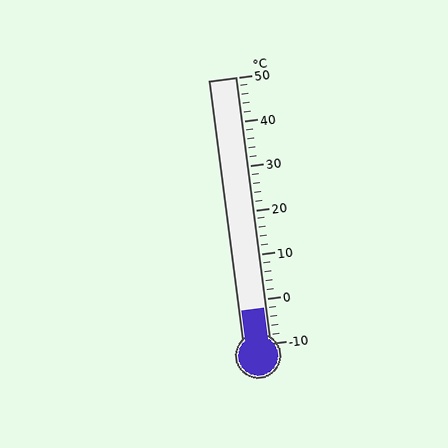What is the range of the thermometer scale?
The thermometer scale ranges from -10°C to 50°C.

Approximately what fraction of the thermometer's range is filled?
The thermometer is filled to approximately 15% of its range.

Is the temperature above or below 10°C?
The temperature is below 10°C.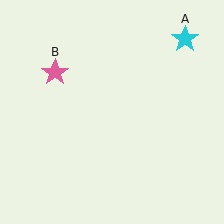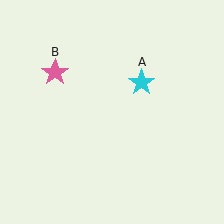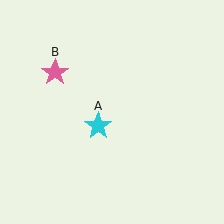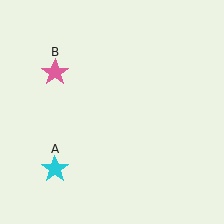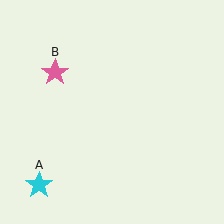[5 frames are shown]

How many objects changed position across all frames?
1 object changed position: cyan star (object A).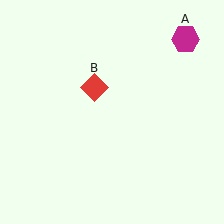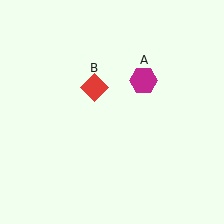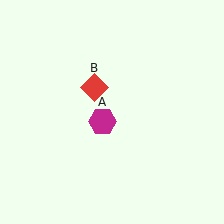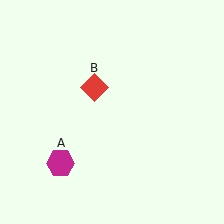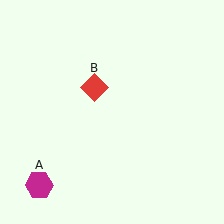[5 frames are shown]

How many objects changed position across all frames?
1 object changed position: magenta hexagon (object A).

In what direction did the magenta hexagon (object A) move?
The magenta hexagon (object A) moved down and to the left.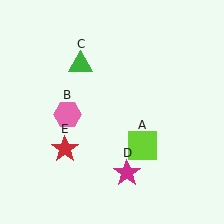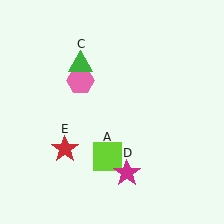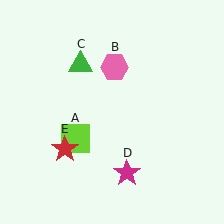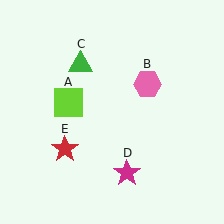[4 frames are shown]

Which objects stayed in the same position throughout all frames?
Green triangle (object C) and magenta star (object D) and red star (object E) remained stationary.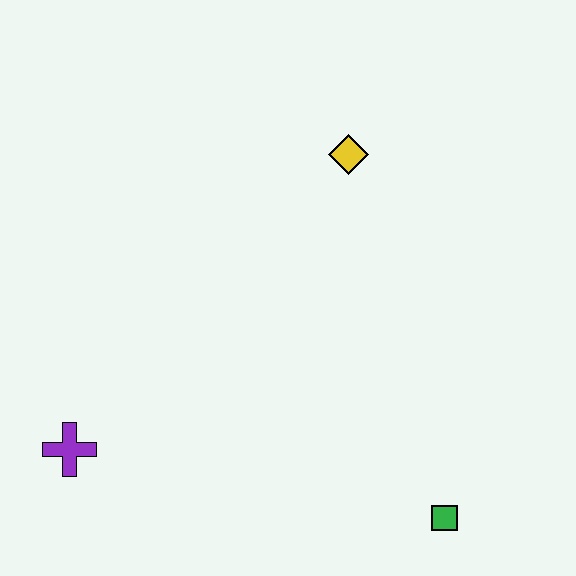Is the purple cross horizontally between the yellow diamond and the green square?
No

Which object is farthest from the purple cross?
The yellow diamond is farthest from the purple cross.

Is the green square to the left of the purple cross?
No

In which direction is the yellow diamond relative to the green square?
The yellow diamond is above the green square.